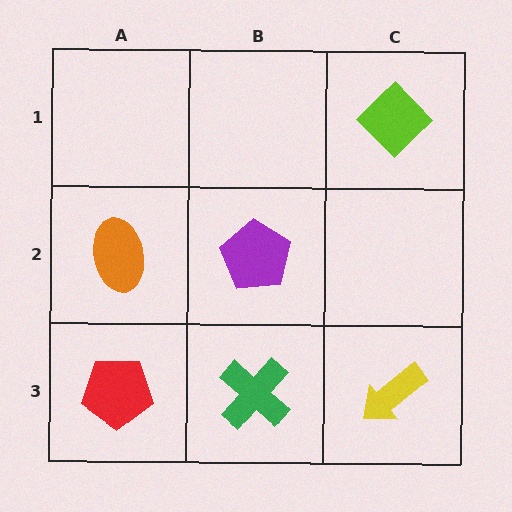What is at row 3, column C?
A yellow arrow.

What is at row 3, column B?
A green cross.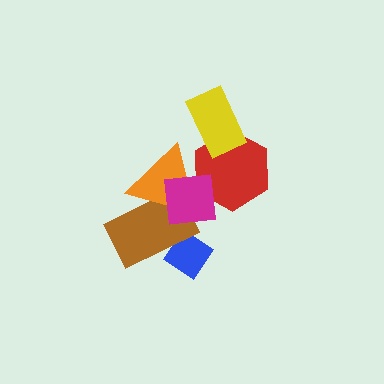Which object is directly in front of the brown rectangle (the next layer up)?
The orange triangle is directly in front of the brown rectangle.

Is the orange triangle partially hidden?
Yes, it is partially covered by another shape.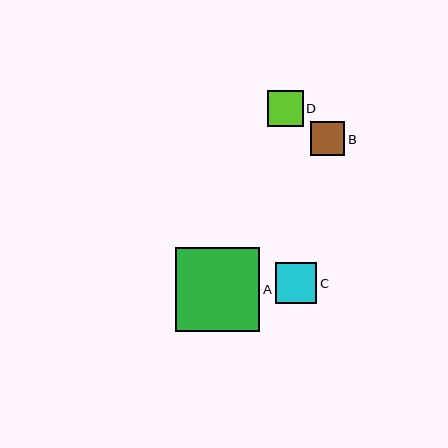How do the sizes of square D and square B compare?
Square D and square B are approximately the same size.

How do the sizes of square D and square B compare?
Square D and square B are approximately the same size.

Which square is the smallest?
Square B is the smallest with a size of approximately 35 pixels.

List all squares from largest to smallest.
From largest to smallest: A, C, D, B.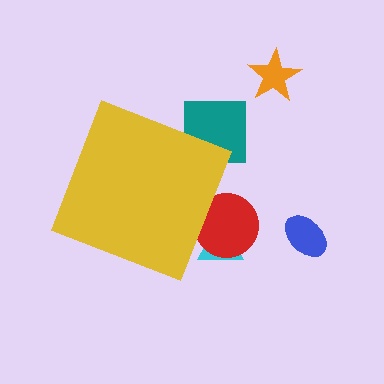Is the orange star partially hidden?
No, the orange star is fully visible.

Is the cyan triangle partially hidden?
Yes, the cyan triangle is partially hidden behind the yellow diamond.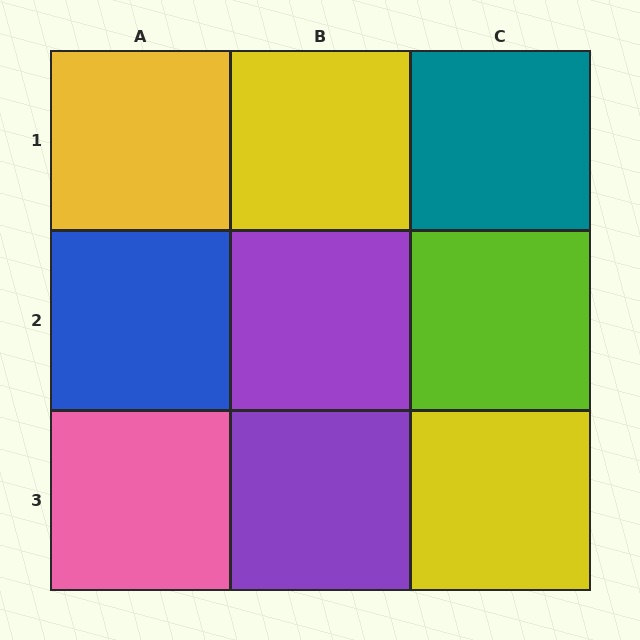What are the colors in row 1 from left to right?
Yellow, yellow, teal.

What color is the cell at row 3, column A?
Pink.